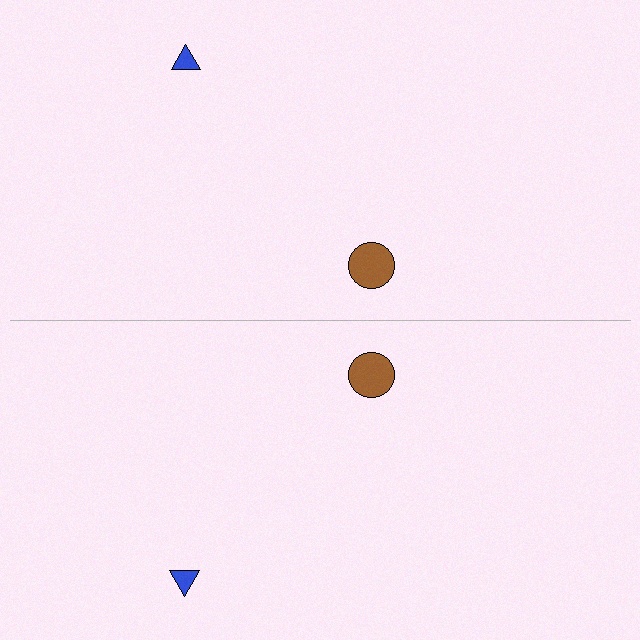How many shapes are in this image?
There are 4 shapes in this image.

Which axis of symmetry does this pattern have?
The pattern has a horizontal axis of symmetry running through the center of the image.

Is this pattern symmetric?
Yes, this pattern has bilateral (reflection) symmetry.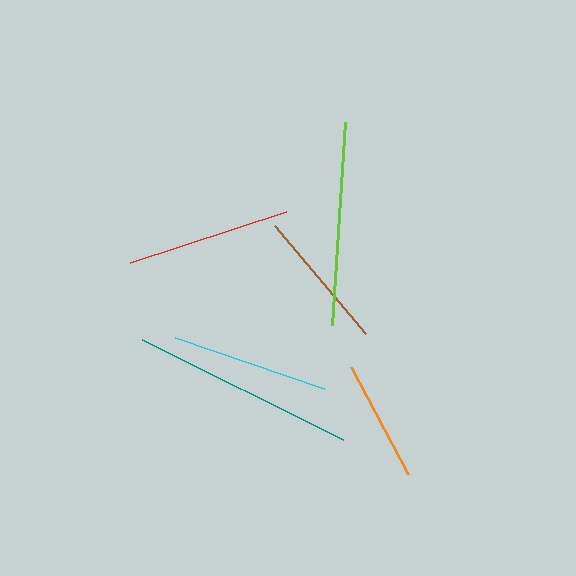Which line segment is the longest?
The teal line is the longest at approximately 225 pixels.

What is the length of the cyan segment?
The cyan segment is approximately 157 pixels long.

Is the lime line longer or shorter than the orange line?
The lime line is longer than the orange line.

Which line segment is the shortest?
The orange line is the shortest at approximately 121 pixels.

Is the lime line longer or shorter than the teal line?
The teal line is longer than the lime line.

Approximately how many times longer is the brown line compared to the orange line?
The brown line is approximately 1.2 times the length of the orange line.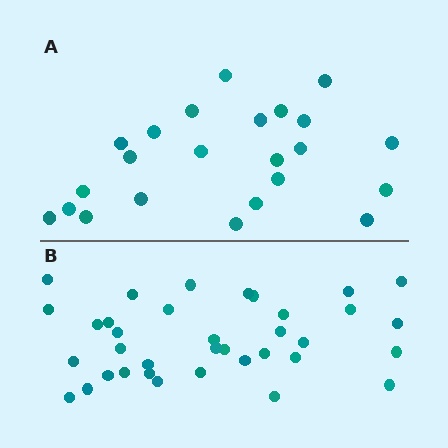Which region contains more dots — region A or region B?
Region B (the bottom region) has more dots.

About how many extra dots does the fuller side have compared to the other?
Region B has approximately 15 more dots than region A.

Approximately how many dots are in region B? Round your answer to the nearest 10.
About 40 dots. (The exact count is 36, which rounds to 40.)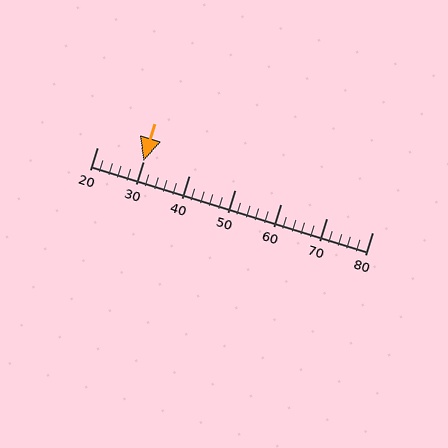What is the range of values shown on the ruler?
The ruler shows values from 20 to 80.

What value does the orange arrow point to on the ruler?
The orange arrow points to approximately 30.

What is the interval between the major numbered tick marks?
The major tick marks are spaced 10 units apart.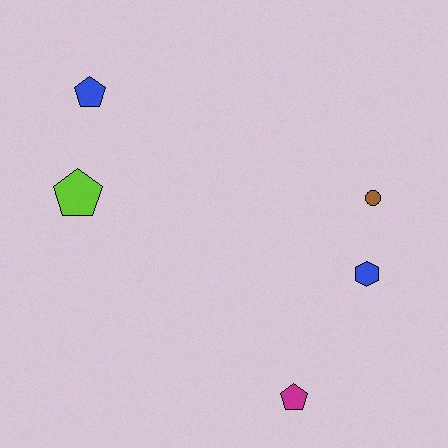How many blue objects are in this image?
There are 2 blue objects.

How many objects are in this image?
There are 5 objects.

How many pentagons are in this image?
There are 3 pentagons.